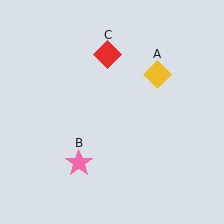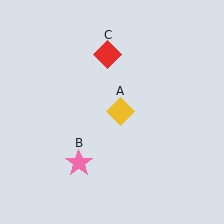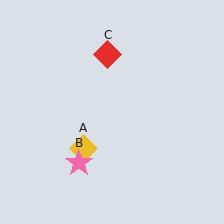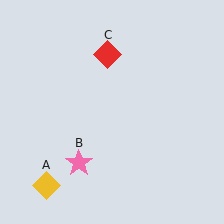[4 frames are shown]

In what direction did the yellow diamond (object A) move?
The yellow diamond (object A) moved down and to the left.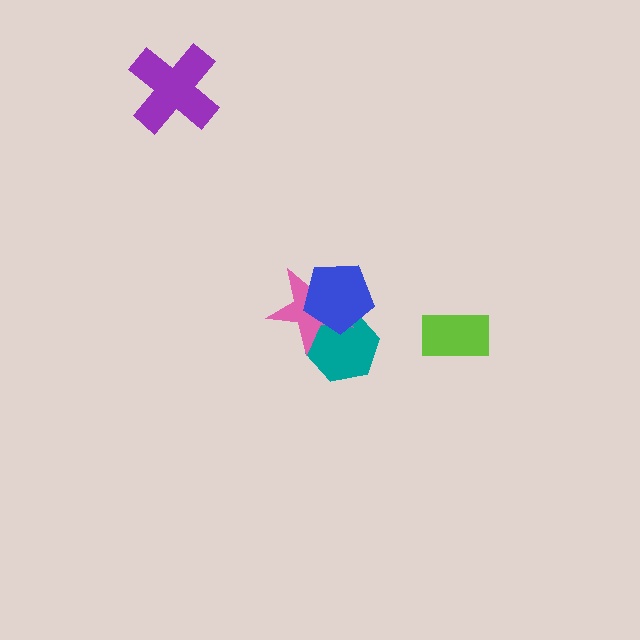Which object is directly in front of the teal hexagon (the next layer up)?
The pink star is directly in front of the teal hexagon.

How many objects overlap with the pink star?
2 objects overlap with the pink star.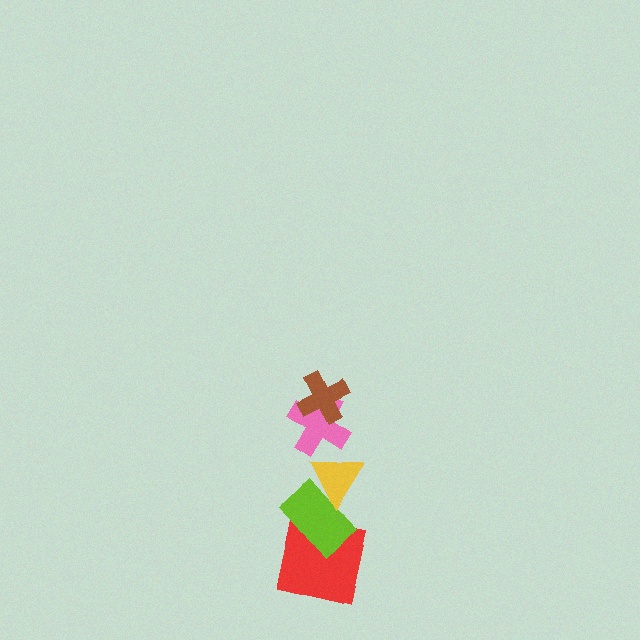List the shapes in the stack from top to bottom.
From top to bottom: the brown cross, the pink cross, the yellow triangle, the lime rectangle, the red square.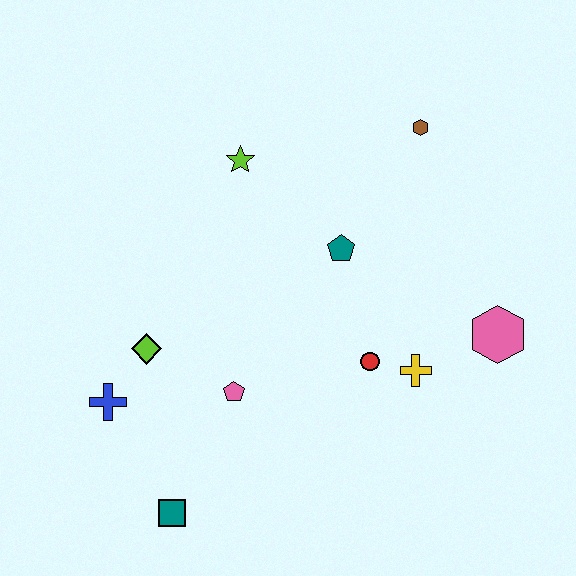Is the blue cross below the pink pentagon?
Yes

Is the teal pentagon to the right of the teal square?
Yes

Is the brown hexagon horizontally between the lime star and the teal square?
No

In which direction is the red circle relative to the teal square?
The red circle is to the right of the teal square.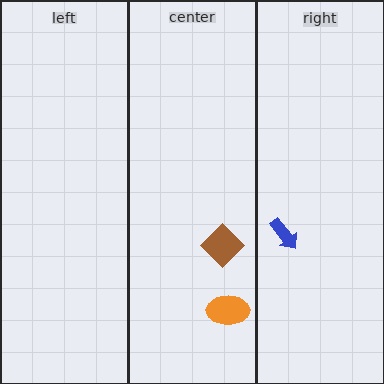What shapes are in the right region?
The blue arrow.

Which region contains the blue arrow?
The right region.